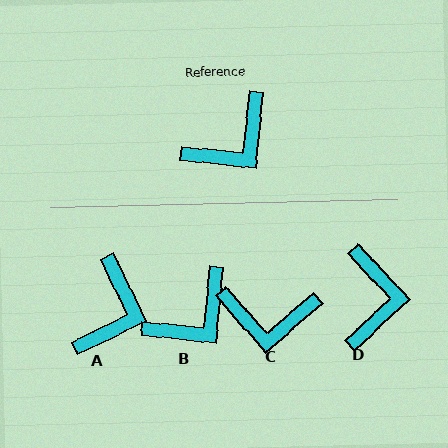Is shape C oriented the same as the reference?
No, it is off by about 43 degrees.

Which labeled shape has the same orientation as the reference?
B.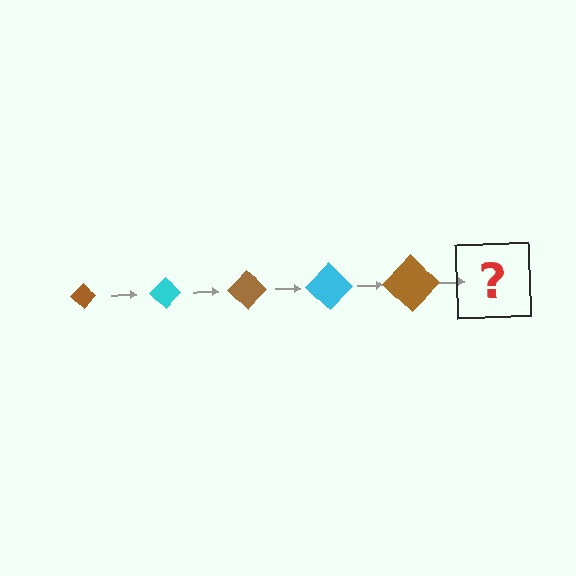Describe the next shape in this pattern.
It should be a cyan diamond, larger than the previous one.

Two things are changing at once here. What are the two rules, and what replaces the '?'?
The two rules are that the diamond grows larger each step and the color cycles through brown and cyan. The '?' should be a cyan diamond, larger than the previous one.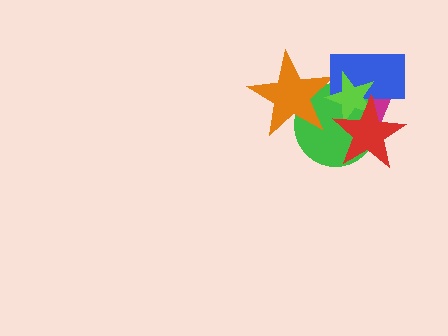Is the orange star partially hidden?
Yes, it is partially covered by another shape.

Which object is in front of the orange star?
The lime star is in front of the orange star.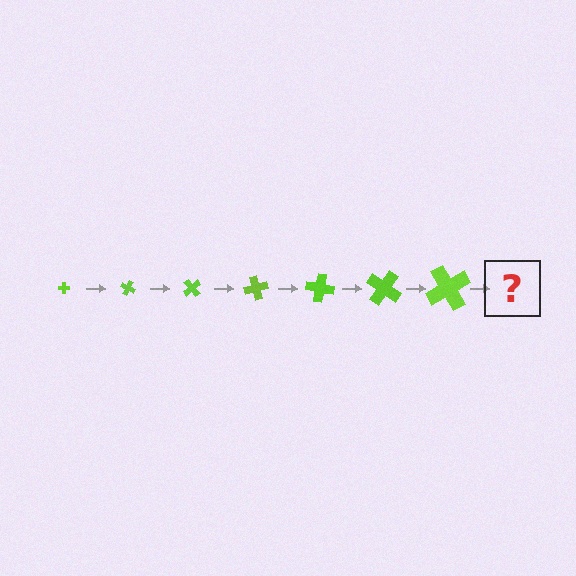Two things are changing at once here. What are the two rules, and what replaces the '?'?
The two rules are that the cross grows larger each step and it rotates 25 degrees each step. The '?' should be a cross, larger than the previous one and rotated 175 degrees from the start.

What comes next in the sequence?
The next element should be a cross, larger than the previous one and rotated 175 degrees from the start.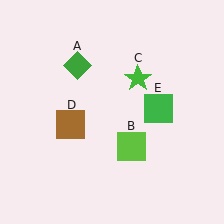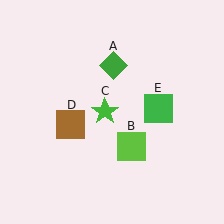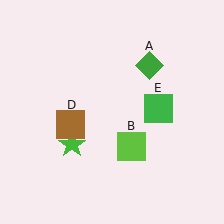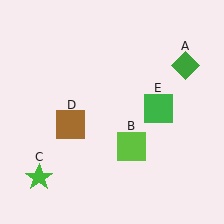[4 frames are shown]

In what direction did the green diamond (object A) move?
The green diamond (object A) moved right.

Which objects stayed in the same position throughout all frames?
Lime square (object B) and brown square (object D) and green square (object E) remained stationary.